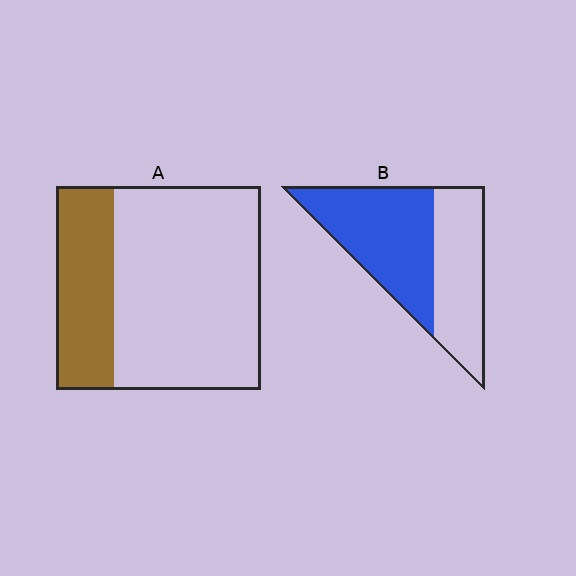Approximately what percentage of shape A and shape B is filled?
A is approximately 30% and B is approximately 55%.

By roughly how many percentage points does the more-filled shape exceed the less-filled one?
By roughly 30 percentage points (B over A).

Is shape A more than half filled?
No.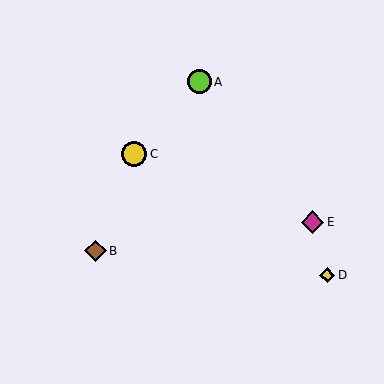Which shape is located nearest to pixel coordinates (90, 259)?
The brown diamond (labeled B) at (95, 251) is nearest to that location.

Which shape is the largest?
The yellow circle (labeled C) is the largest.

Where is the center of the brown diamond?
The center of the brown diamond is at (95, 251).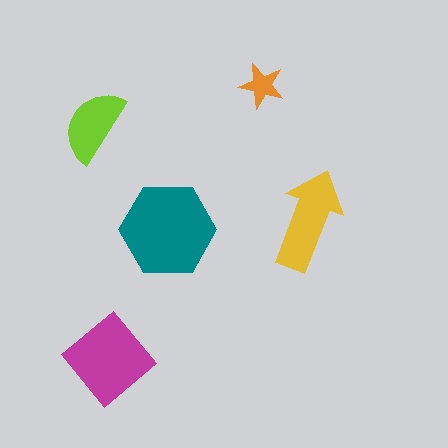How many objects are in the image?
There are 5 objects in the image.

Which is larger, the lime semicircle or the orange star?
The lime semicircle.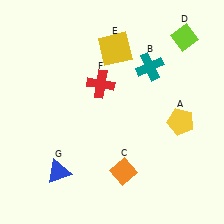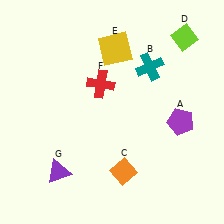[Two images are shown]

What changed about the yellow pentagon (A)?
In Image 1, A is yellow. In Image 2, it changed to purple.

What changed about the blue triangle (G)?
In Image 1, G is blue. In Image 2, it changed to purple.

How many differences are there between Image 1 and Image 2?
There are 2 differences between the two images.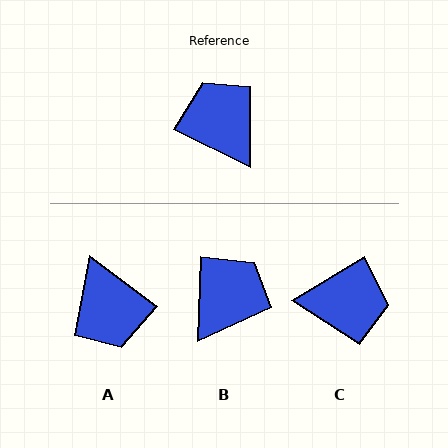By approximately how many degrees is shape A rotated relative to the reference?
Approximately 170 degrees counter-clockwise.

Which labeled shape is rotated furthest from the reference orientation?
A, about 170 degrees away.